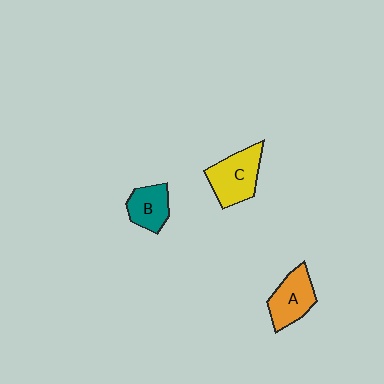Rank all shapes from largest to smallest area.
From largest to smallest: C (yellow), A (orange), B (teal).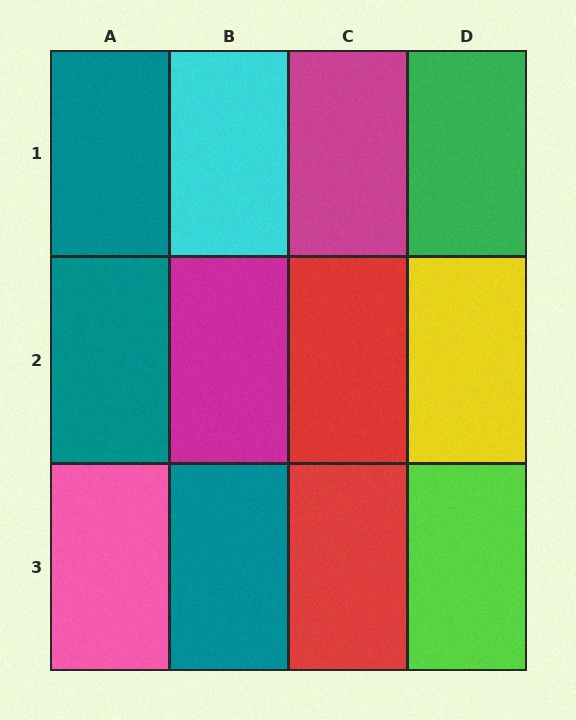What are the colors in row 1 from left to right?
Teal, cyan, magenta, green.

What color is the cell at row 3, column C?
Red.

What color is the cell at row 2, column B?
Magenta.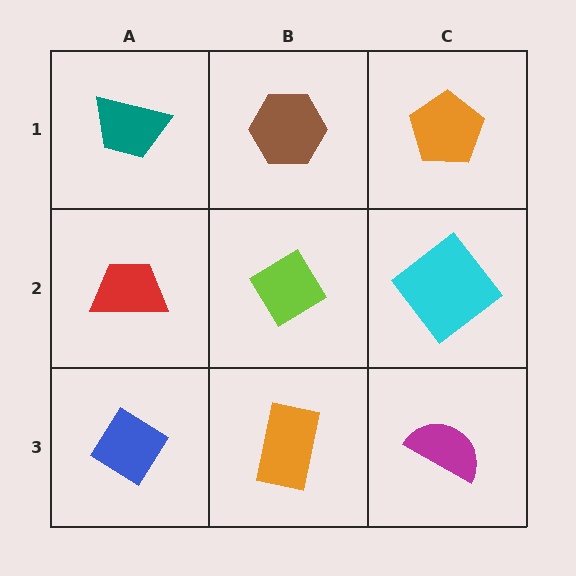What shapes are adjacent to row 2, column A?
A teal trapezoid (row 1, column A), a blue diamond (row 3, column A), a lime diamond (row 2, column B).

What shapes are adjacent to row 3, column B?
A lime diamond (row 2, column B), a blue diamond (row 3, column A), a magenta semicircle (row 3, column C).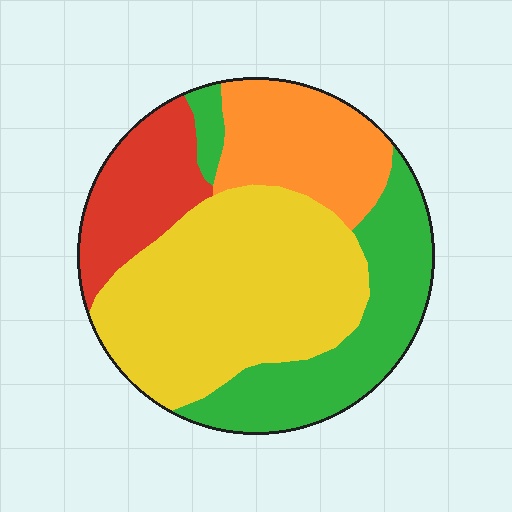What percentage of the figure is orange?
Orange takes up about one sixth (1/6) of the figure.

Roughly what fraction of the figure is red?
Red covers about 15% of the figure.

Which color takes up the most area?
Yellow, at roughly 40%.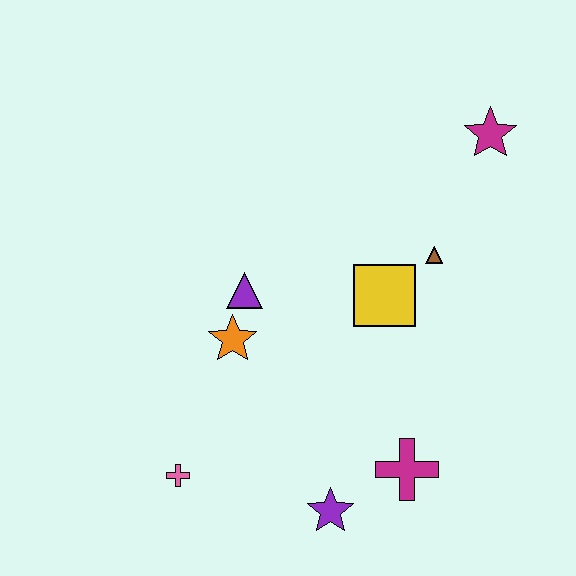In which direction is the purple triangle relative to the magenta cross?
The purple triangle is above the magenta cross.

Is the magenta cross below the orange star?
Yes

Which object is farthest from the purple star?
The magenta star is farthest from the purple star.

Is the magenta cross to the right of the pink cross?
Yes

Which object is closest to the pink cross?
The orange star is closest to the pink cross.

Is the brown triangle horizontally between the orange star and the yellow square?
No